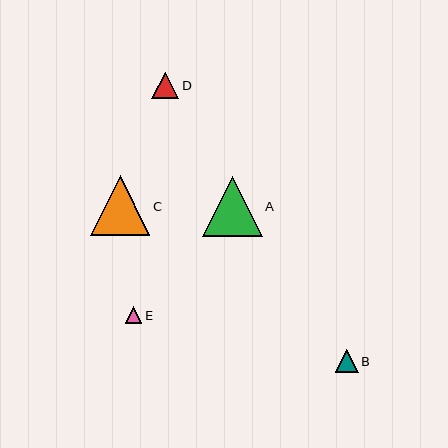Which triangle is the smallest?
Triangle E is the smallest with a size of approximately 17 pixels.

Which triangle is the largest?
Triangle A is the largest with a size of approximately 60 pixels.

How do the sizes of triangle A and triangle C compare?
Triangle A and triangle C are approximately the same size.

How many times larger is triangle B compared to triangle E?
Triangle B is approximately 1.4 times the size of triangle E.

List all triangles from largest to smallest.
From largest to smallest: A, C, D, B, E.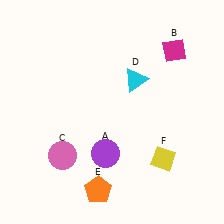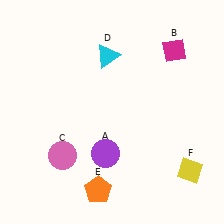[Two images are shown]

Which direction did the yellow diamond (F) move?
The yellow diamond (F) moved right.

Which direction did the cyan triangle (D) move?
The cyan triangle (D) moved left.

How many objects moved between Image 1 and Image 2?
2 objects moved between the two images.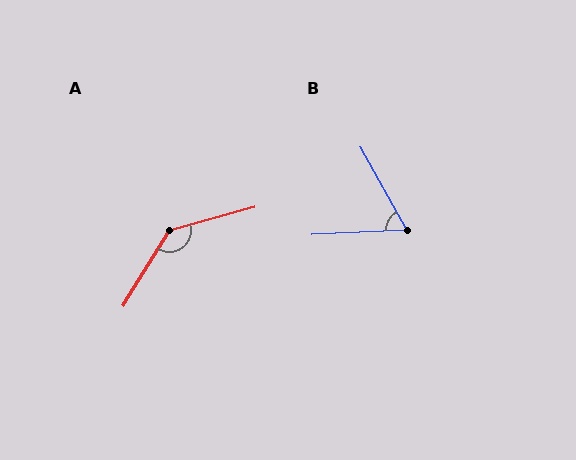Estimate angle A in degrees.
Approximately 137 degrees.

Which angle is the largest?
A, at approximately 137 degrees.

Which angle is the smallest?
B, at approximately 64 degrees.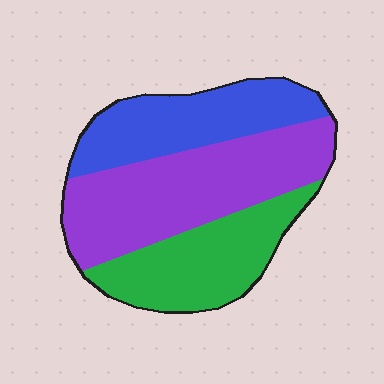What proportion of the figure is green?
Green covers roughly 30% of the figure.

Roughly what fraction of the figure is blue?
Blue covers 28% of the figure.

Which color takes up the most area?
Purple, at roughly 45%.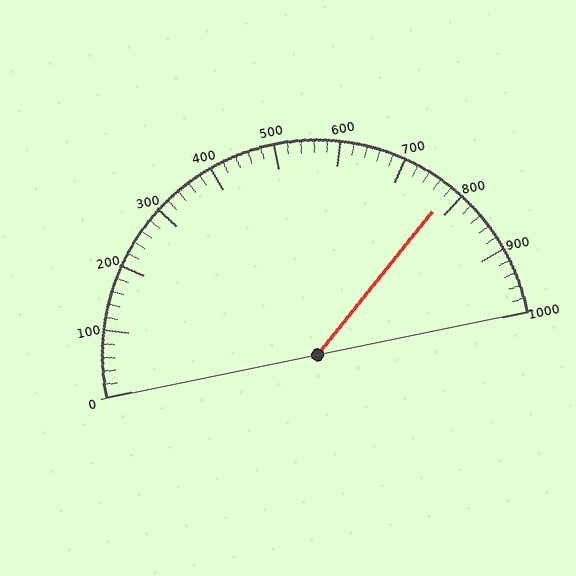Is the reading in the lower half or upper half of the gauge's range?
The reading is in the upper half of the range (0 to 1000).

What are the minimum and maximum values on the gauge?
The gauge ranges from 0 to 1000.